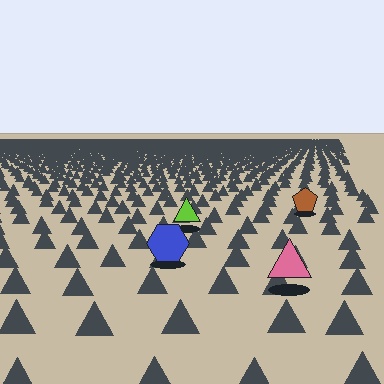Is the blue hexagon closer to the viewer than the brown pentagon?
Yes. The blue hexagon is closer — you can tell from the texture gradient: the ground texture is coarser near it.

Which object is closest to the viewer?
The pink triangle is closest. The texture marks near it are larger and more spread out.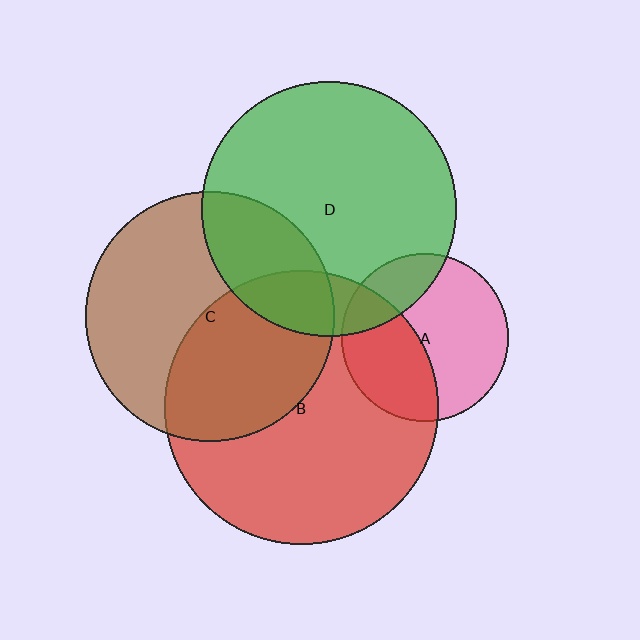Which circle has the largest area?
Circle B (red).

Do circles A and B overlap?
Yes.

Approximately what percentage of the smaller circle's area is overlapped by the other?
Approximately 40%.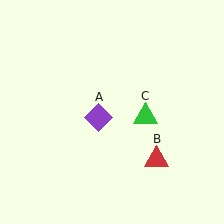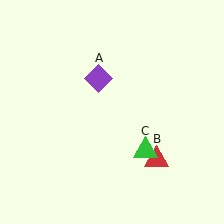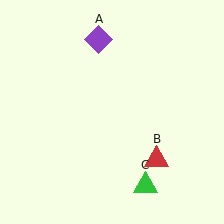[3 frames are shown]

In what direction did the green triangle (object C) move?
The green triangle (object C) moved down.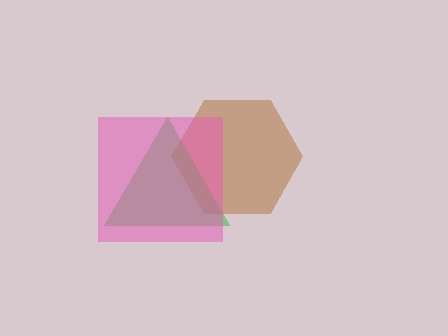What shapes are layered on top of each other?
The layered shapes are: a brown hexagon, a green triangle, a pink square.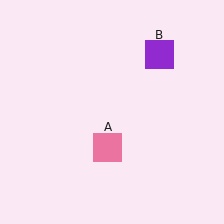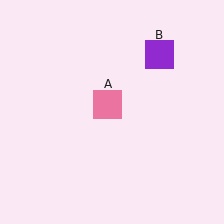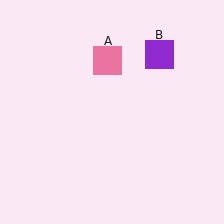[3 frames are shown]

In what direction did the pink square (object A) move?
The pink square (object A) moved up.